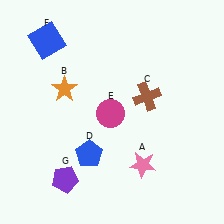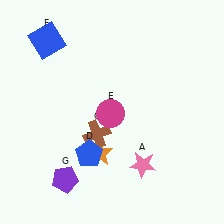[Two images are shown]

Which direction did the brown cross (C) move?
The brown cross (C) moved left.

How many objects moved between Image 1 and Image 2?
2 objects moved between the two images.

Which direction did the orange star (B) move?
The orange star (B) moved down.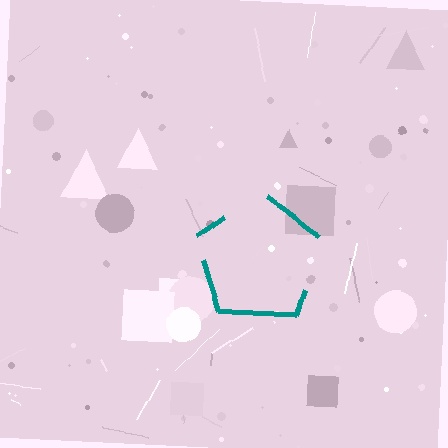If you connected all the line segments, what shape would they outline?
They would outline a pentagon.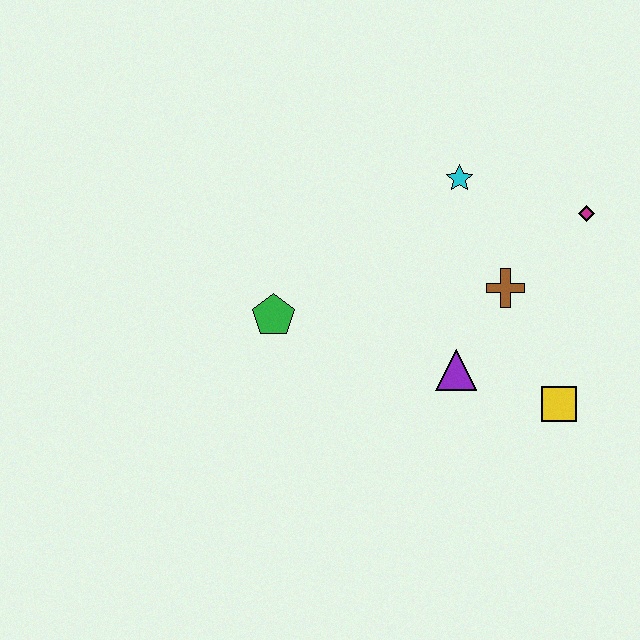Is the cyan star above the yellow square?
Yes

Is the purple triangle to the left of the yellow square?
Yes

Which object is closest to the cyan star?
The brown cross is closest to the cyan star.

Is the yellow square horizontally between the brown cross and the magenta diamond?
Yes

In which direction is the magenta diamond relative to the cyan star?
The magenta diamond is to the right of the cyan star.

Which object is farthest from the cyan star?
The yellow square is farthest from the cyan star.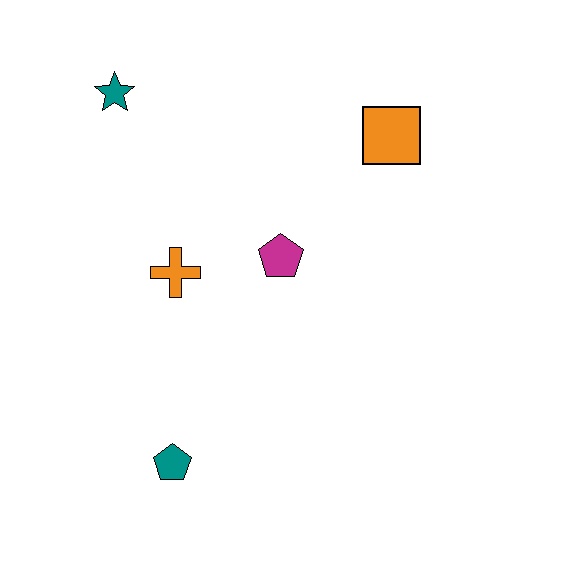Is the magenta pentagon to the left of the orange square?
Yes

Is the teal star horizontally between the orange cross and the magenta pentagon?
No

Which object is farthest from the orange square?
The teal pentagon is farthest from the orange square.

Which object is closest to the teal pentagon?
The orange cross is closest to the teal pentagon.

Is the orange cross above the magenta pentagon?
No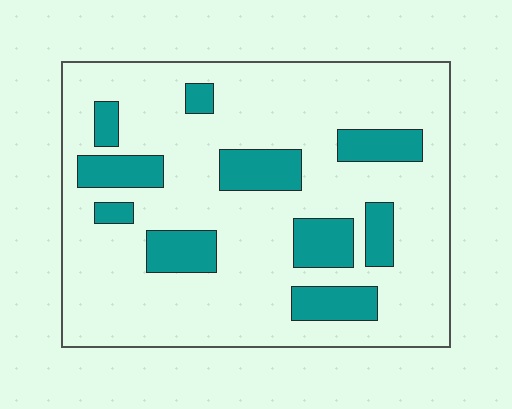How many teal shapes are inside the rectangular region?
10.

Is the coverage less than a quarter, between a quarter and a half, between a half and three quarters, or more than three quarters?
Less than a quarter.